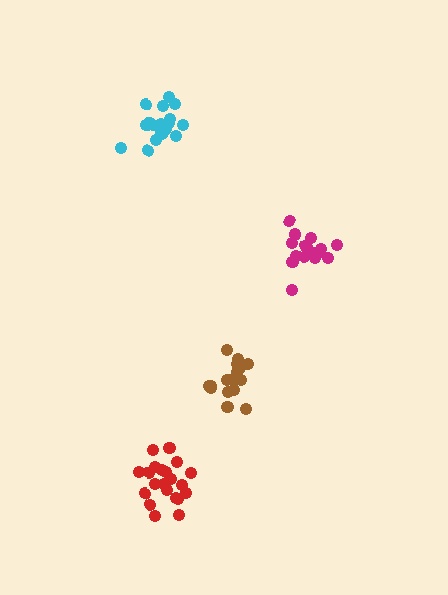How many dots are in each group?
Group 1: 20 dots, Group 2: 21 dots, Group 3: 17 dots, Group 4: 17 dots (75 total).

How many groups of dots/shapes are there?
There are 4 groups.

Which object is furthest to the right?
The magenta cluster is rightmost.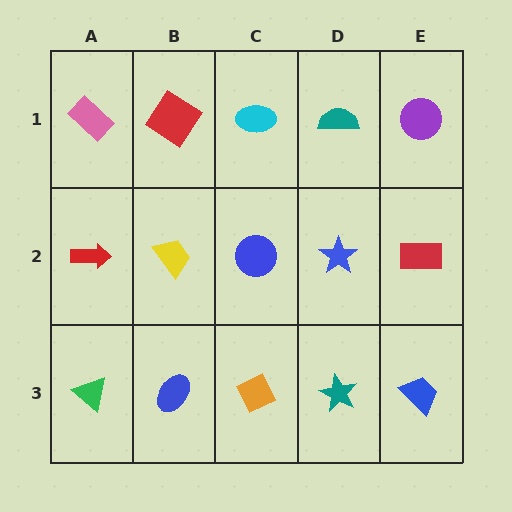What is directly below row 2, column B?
A blue ellipse.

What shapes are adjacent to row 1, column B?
A yellow trapezoid (row 2, column B), a pink rectangle (row 1, column A), a cyan ellipse (row 1, column C).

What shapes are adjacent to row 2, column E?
A purple circle (row 1, column E), a blue trapezoid (row 3, column E), a blue star (row 2, column D).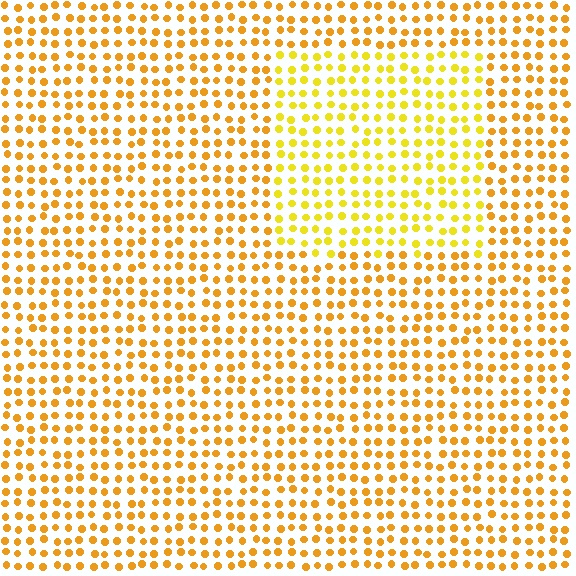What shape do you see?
I see a rectangle.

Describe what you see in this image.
The image is filled with small orange elements in a uniform arrangement. A rectangle-shaped region is visible where the elements are tinted to a slightly different hue, forming a subtle color boundary.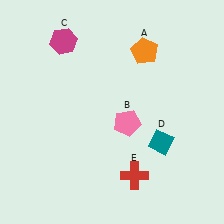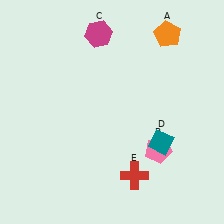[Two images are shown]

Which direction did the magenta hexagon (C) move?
The magenta hexagon (C) moved right.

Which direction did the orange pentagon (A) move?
The orange pentagon (A) moved right.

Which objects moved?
The objects that moved are: the orange pentagon (A), the pink pentagon (B), the magenta hexagon (C).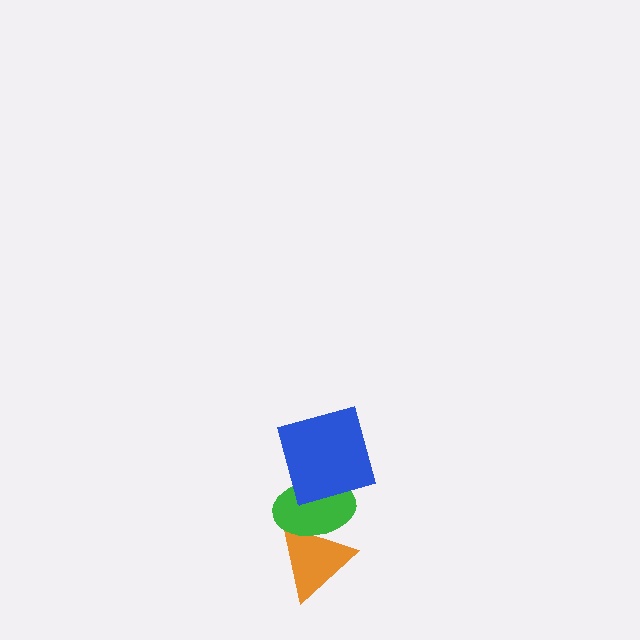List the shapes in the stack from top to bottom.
From top to bottom: the blue square, the green ellipse, the orange triangle.